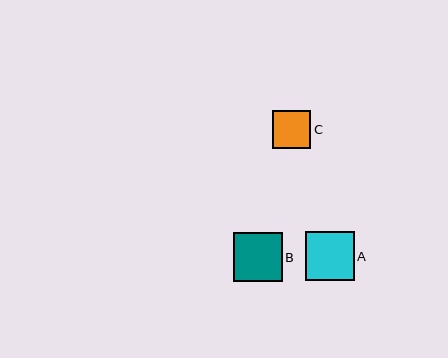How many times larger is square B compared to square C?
Square B is approximately 1.3 times the size of square C.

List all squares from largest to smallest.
From largest to smallest: A, B, C.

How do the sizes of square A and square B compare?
Square A and square B are approximately the same size.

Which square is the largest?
Square A is the largest with a size of approximately 49 pixels.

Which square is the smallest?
Square C is the smallest with a size of approximately 38 pixels.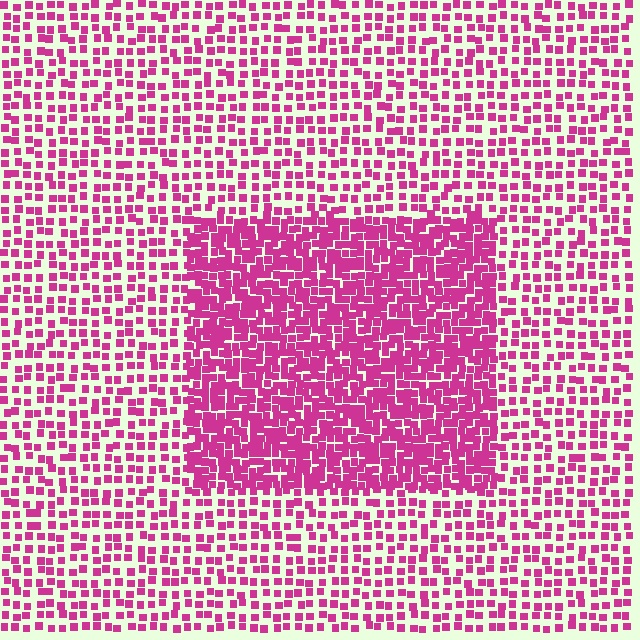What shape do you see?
I see a rectangle.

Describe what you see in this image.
The image contains small magenta elements arranged at two different densities. A rectangle-shaped region is visible where the elements are more densely packed than the surrounding area.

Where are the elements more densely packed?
The elements are more densely packed inside the rectangle boundary.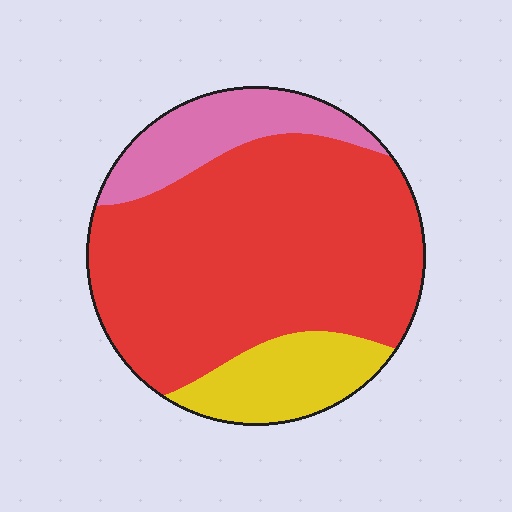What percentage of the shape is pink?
Pink takes up about one sixth (1/6) of the shape.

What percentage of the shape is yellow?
Yellow covers about 15% of the shape.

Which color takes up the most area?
Red, at roughly 70%.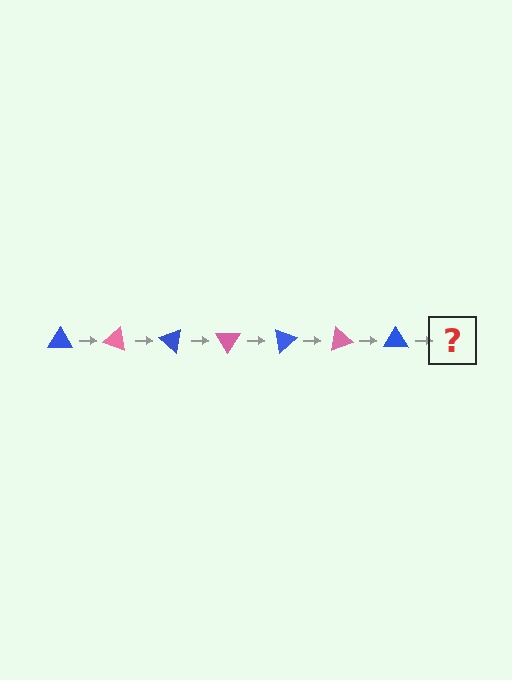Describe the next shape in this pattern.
It should be a pink triangle, rotated 140 degrees from the start.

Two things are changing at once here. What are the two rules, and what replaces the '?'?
The two rules are that it rotates 20 degrees each step and the color cycles through blue and pink. The '?' should be a pink triangle, rotated 140 degrees from the start.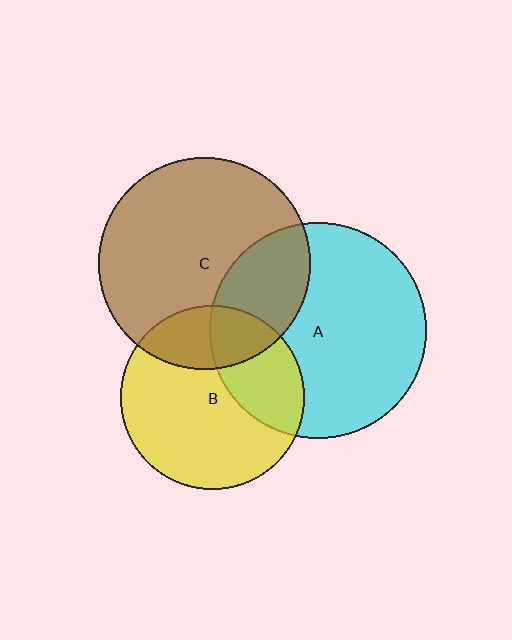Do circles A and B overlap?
Yes.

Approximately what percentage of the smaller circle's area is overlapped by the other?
Approximately 30%.